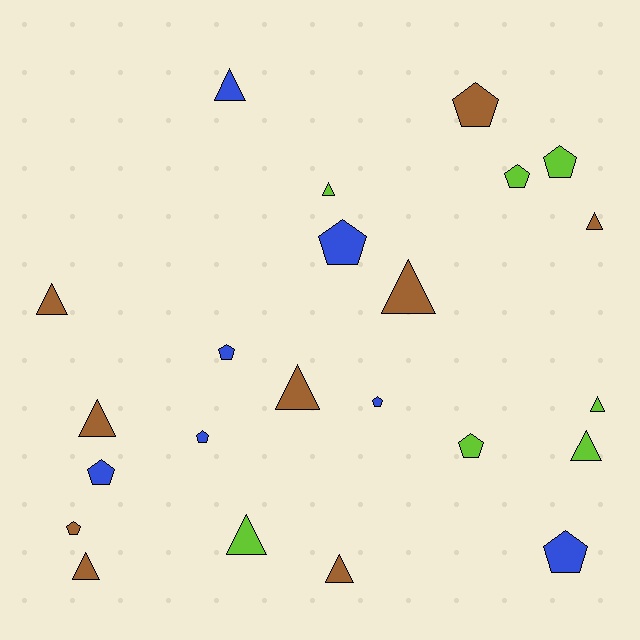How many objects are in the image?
There are 23 objects.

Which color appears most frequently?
Brown, with 9 objects.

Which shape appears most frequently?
Triangle, with 12 objects.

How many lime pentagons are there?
There are 3 lime pentagons.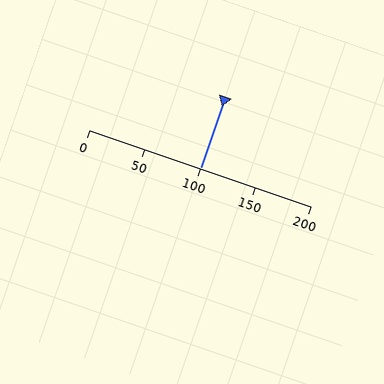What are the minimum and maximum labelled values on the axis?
The axis runs from 0 to 200.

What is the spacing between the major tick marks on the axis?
The major ticks are spaced 50 apart.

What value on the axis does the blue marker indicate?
The marker indicates approximately 100.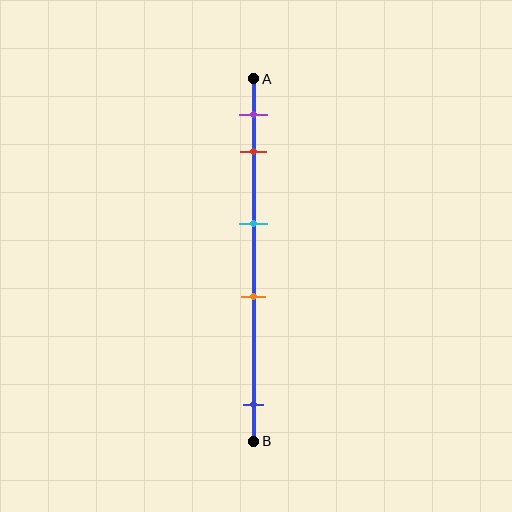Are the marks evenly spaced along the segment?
No, the marks are not evenly spaced.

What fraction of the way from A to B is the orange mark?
The orange mark is approximately 60% (0.6) of the way from A to B.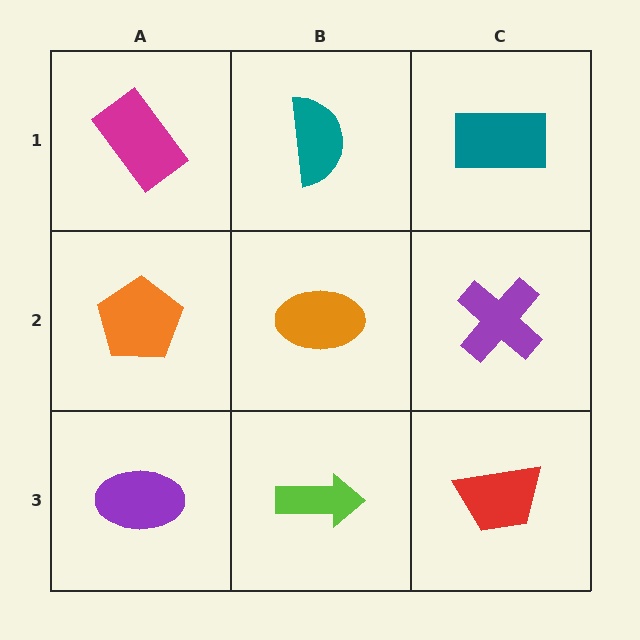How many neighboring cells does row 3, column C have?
2.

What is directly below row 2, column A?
A purple ellipse.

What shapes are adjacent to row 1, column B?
An orange ellipse (row 2, column B), a magenta rectangle (row 1, column A), a teal rectangle (row 1, column C).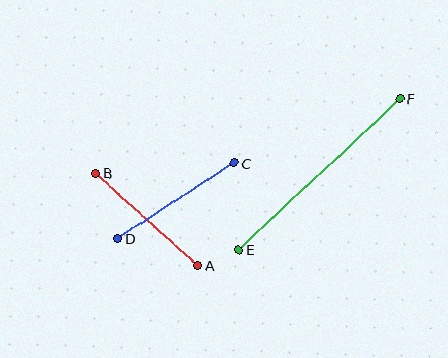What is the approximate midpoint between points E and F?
The midpoint is at approximately (319, 174) pixels.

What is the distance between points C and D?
The distance is approximately 139 pixels.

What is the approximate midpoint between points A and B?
The midpoint is at approximately (147, 219) pixels.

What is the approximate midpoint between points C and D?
The midpoint is at approximately (176, 201) pixels.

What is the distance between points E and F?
The distance is approximately 221 pixels.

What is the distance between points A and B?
The distance is approximately 138 pixels.